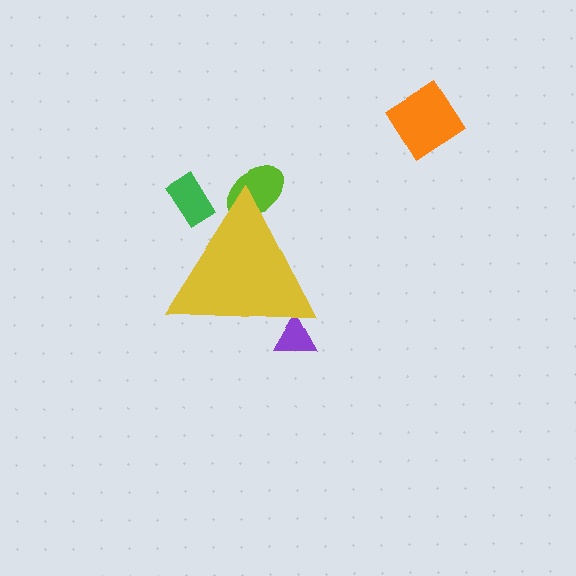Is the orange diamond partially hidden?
No, the orange diamond is fully visible.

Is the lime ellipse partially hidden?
Yes, the lime ellipse is partially hidden behind the yellow triangle.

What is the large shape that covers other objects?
A yellow triangle.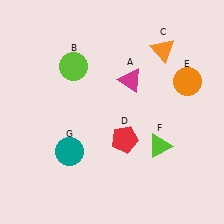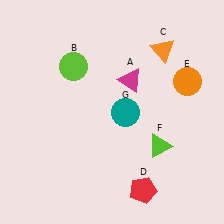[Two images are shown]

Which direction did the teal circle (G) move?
The teal circle (G) moved right.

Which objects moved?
The objects that moved are: the red pentagon (D), the teal circle (G).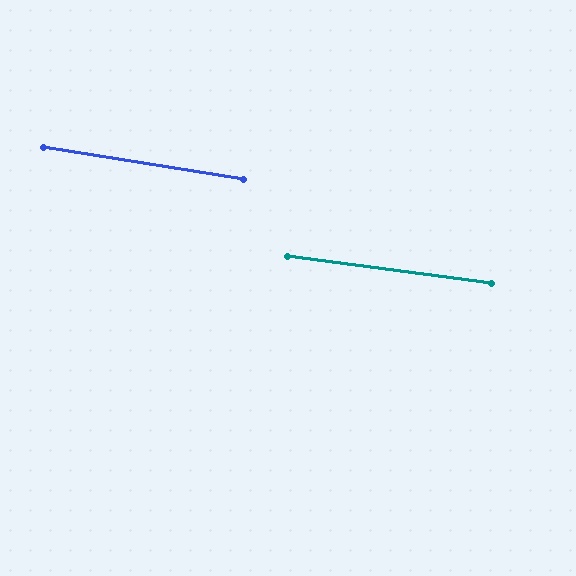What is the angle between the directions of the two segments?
Approximately 1 degree.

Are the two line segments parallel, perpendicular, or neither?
Parallel — their directions differ by only 1.1°.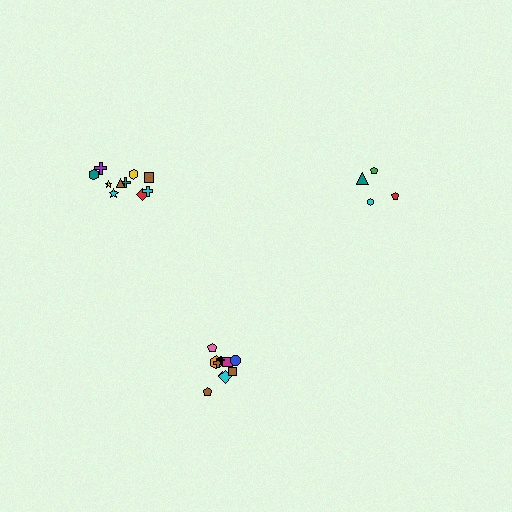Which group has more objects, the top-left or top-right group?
The top-left group.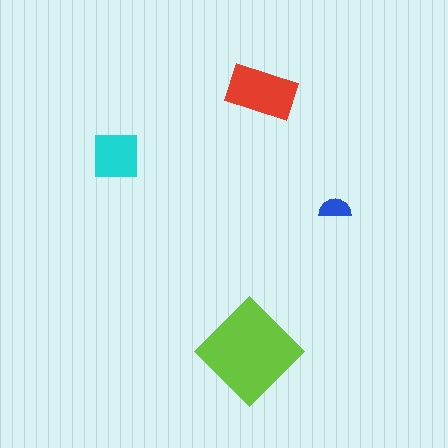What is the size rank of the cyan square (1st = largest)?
3rd.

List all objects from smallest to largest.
The blue semicircle, the cyan square, the red rectangle, the lime diamond.